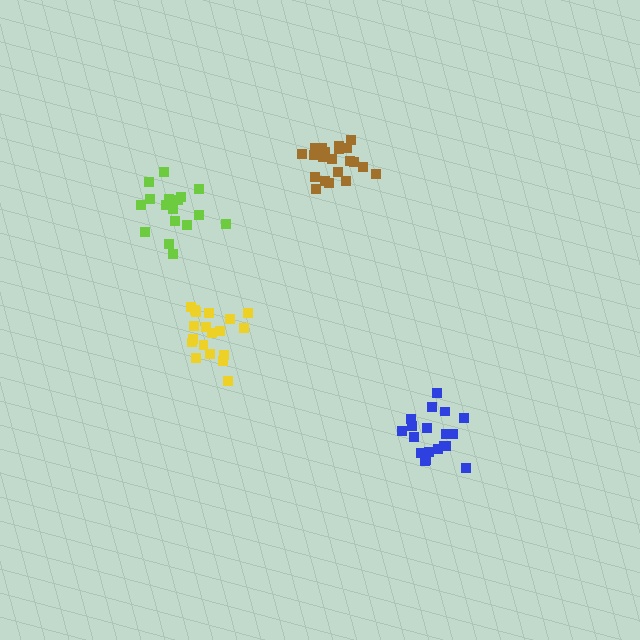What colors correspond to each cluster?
The clusters are colored: brown, yellow, blue, lime.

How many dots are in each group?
Group 1: 21 dots, Group 2: 19 dots, Group 3: 19 dots, Group 4: 18 dots (77 total).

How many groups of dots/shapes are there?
There are 4 groups.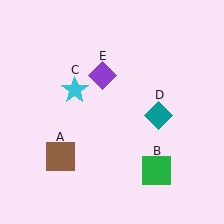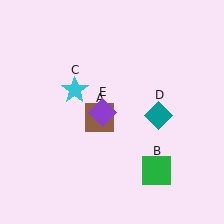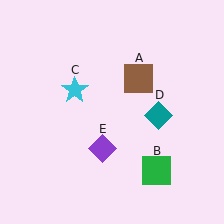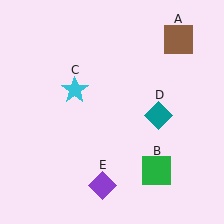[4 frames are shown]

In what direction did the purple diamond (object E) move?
The purple diamond (object E) moved down.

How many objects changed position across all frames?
2 objects changed position: brown square (object A), purple diamond (object E).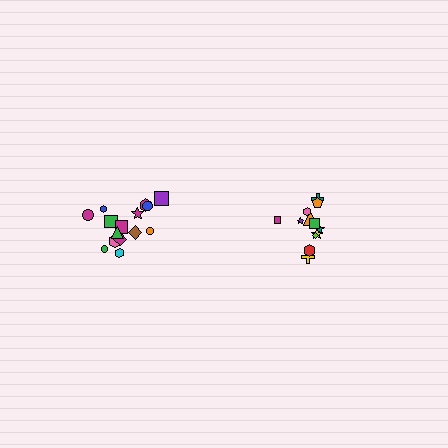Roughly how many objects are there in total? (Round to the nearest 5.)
Roughly 25 objects in total.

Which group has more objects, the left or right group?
The left group.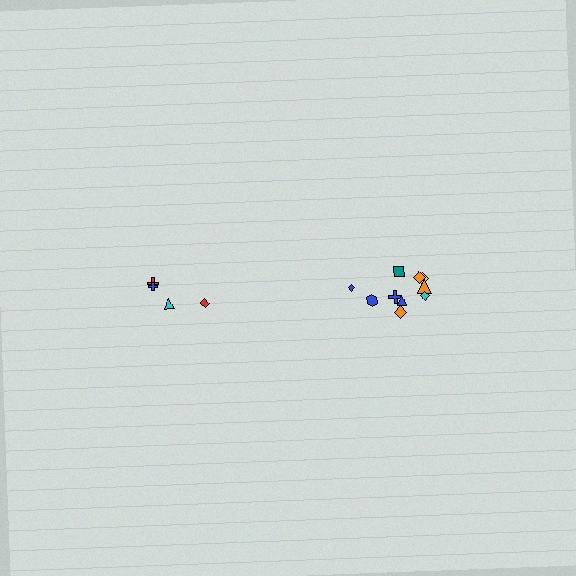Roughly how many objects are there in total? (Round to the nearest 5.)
Roughly 15 objects in total.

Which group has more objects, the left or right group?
The right group.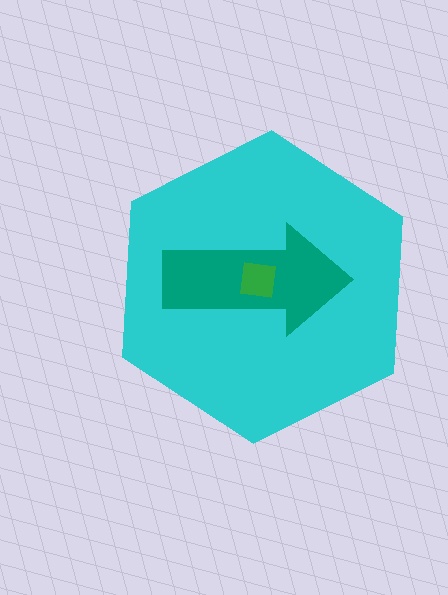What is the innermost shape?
The green square.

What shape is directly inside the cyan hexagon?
The teal arrow.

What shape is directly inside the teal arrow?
The green square.